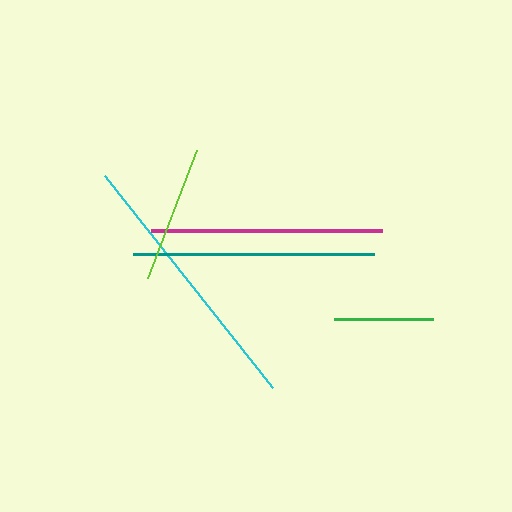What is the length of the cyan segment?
The cyan segment is approximately 271 pixels long.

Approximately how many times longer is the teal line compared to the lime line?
The teal line is approximately 1.8 times the length of the lime line.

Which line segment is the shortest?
The green line is the shortest at approximately 99 pixels.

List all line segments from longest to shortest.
From longest to shortest: cyan, teal, magenta, lime, green.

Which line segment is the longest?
The cyan line is the longest at approximately 271 pixels.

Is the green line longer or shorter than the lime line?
The lime line is longer than the green line.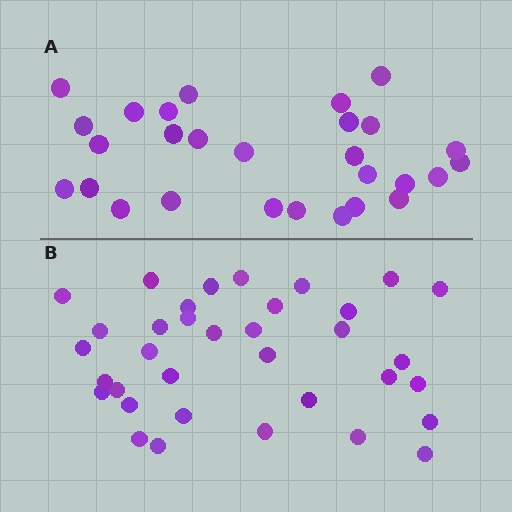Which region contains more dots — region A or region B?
Region B (the bottom region) has more dots.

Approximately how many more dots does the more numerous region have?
Region B has roughly 8 or so more dots than region A.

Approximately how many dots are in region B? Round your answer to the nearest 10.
About 40 dots. (The exact count is 35, which rounds to 40.)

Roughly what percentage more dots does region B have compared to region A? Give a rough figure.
About 25% more.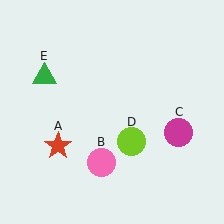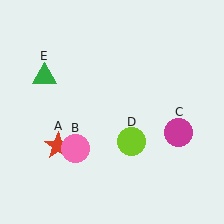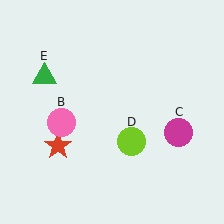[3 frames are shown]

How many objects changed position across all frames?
1 object changed position: pink circle (object B).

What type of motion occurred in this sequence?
The pink circle (object B) rotated clockwise around the center of the scene.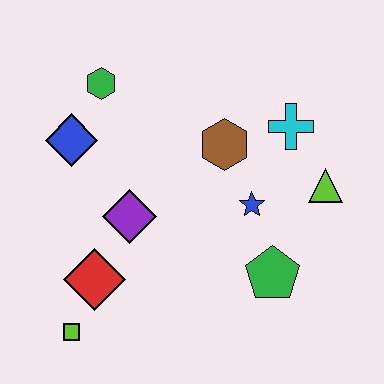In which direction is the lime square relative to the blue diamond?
The lime square is below the blue diamond.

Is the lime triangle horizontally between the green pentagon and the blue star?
No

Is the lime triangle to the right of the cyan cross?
Yes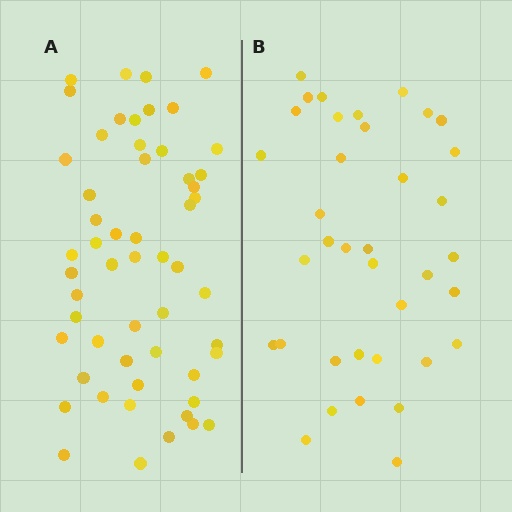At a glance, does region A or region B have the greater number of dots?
Region A (the left region) has more dots.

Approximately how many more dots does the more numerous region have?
Region A has approximately 20 more dots than region B.